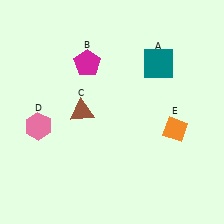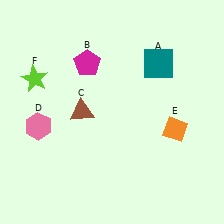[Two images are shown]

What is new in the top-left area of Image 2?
A lime star (F) was added in the top-left area of Image 2.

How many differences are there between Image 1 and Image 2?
There is 1 difference between the two images.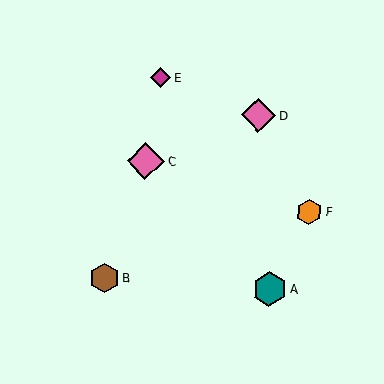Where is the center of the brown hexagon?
The center of the brown hexagon is at (104, 278).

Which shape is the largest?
The pink diamond (labeled C) is the largest.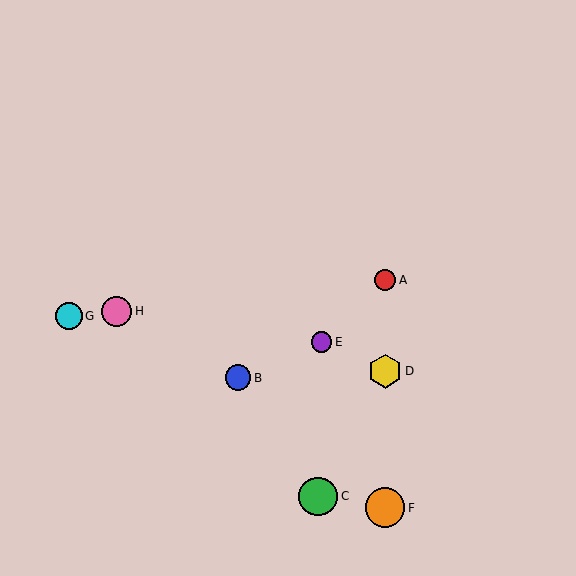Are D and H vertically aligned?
No, D is at x≈385 and H is at x≈117.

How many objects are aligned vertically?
3 objects (A, D, F) are aligned vertically.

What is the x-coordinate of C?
Object C is at x≈318.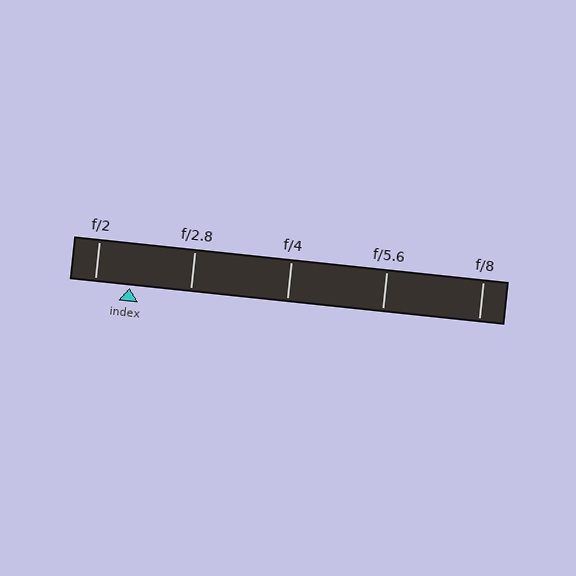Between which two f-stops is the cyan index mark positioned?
The index mark is between f/2 and f/2.8.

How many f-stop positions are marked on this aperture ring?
There are 5 f-stop positions marked.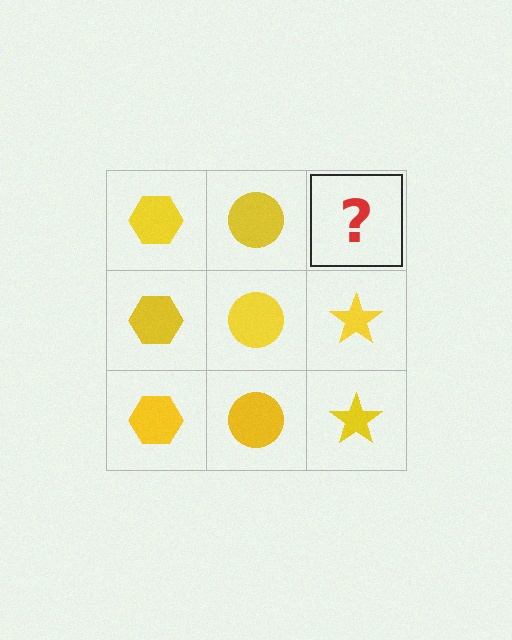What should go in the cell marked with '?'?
The missing cell should contain a yellow star.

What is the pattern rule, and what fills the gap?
The rule is that each column has a consistent shape. The gap should be filled with a yellow star.